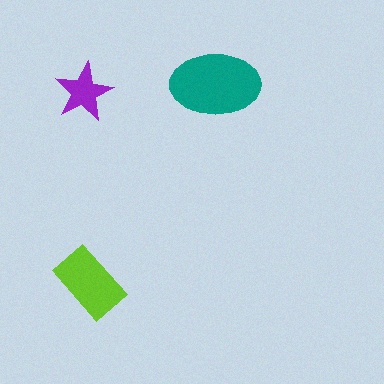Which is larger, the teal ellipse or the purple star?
The teal ellipse.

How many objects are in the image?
There are 3 objects in the image.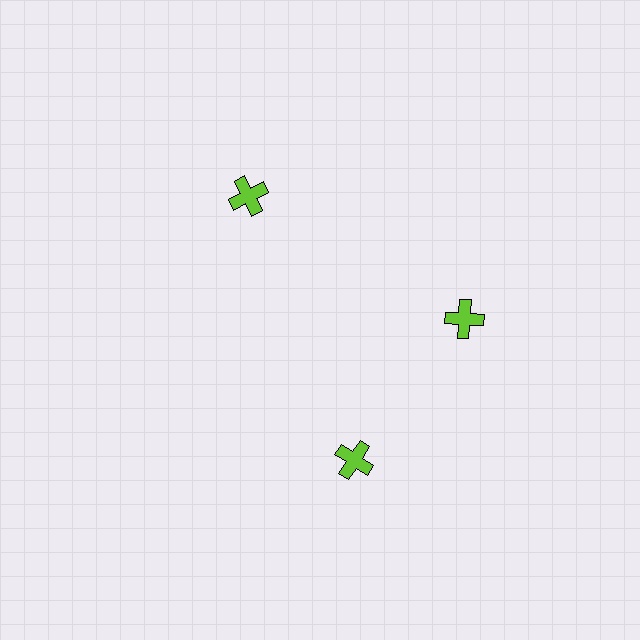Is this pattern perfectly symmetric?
No. The 3 lime crosses are arranged in a ring, but one element near the 7 o'clock position is rotated out of alignment along the ring, breaking the 3-fold rotational symmetry.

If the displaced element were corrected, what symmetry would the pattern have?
It would have 3-fold rotational symmetry — the pattern would map onto itself every 120 degrees.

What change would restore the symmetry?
The symmetry would be restored by rotating it back into even spacing with its neighbors so that all 3 crosses sit at equal angles and equal distance from the center.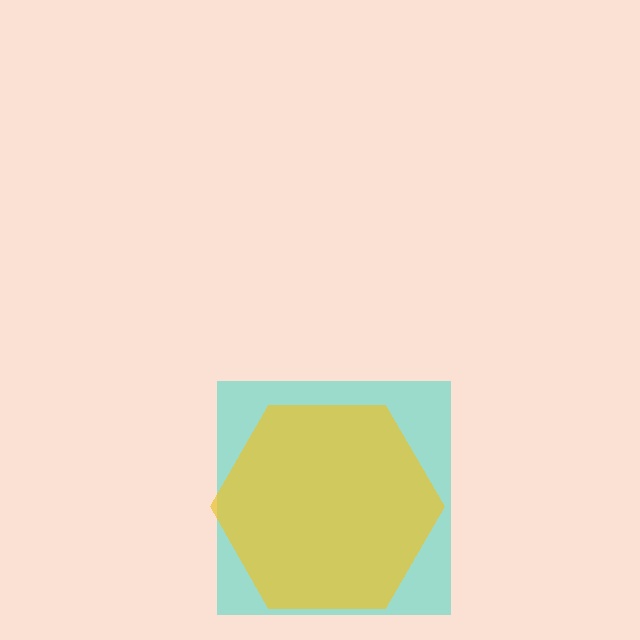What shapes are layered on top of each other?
The layered shapes are: a cyan square, a yellow hexagon.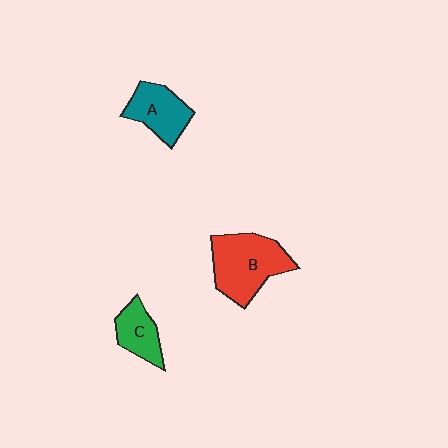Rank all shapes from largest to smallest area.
From largest to smallest: B (red), A (teal), C (green).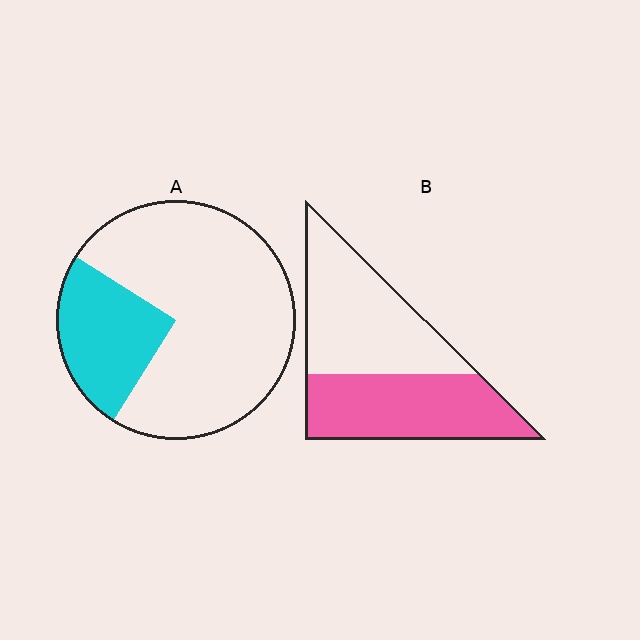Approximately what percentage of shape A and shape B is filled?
A is approximately 25% and B is approximately 45%.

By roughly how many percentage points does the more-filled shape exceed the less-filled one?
By roughly 20 percentage points (B over A).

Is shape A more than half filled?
No.